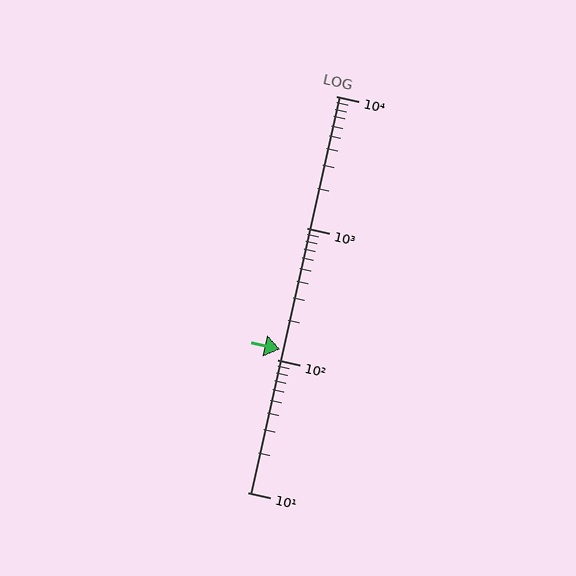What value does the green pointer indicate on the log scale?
The pointer indicates approximately 120.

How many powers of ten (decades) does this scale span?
The scale spans 3 decades, from 10 to 10000.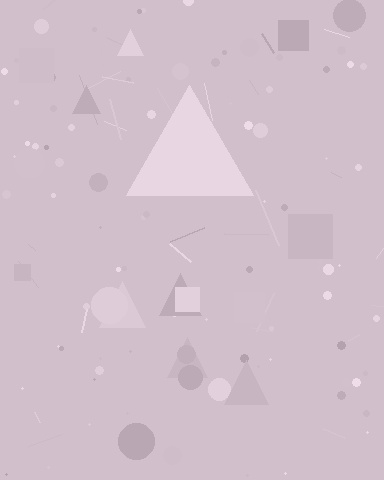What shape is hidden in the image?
A triangle is hidden in the image.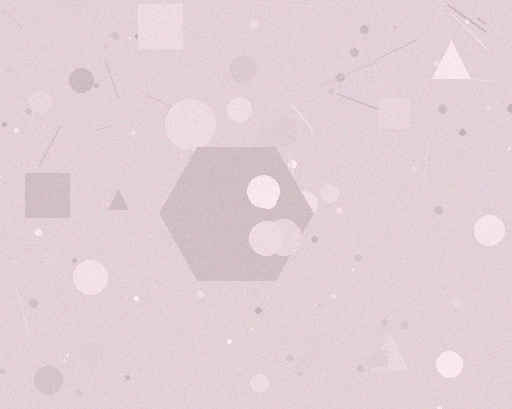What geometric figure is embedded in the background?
A hexagon is embedded in the background.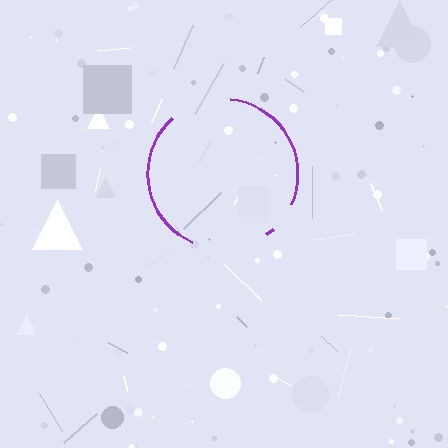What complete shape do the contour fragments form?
The contour fragments form a circle.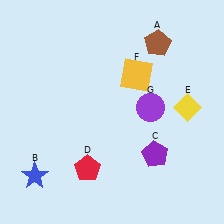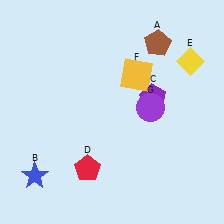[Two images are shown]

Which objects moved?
The objects that moved are: the purple pentagon (C), the yellow diamond (E).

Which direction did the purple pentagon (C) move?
The purple pentagon (C) moved up.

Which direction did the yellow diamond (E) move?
The yellow diamond (E) moved up.